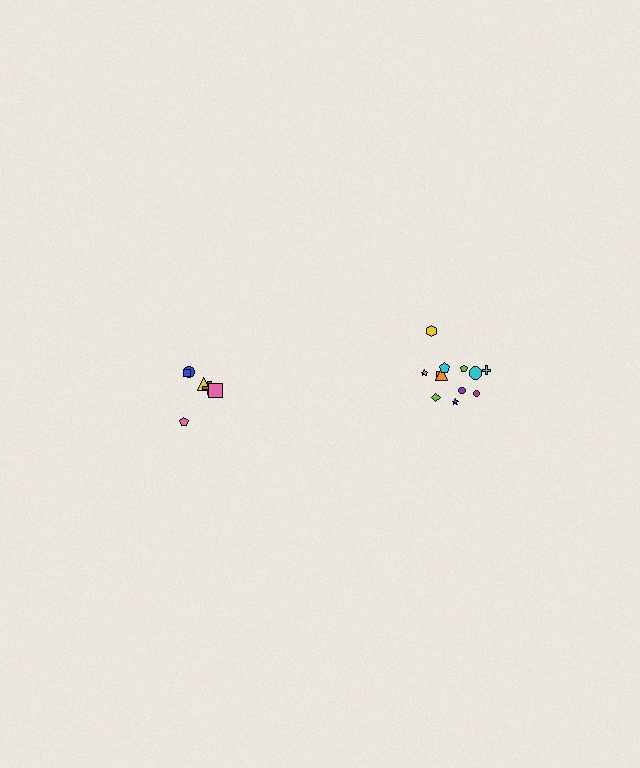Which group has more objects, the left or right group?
The right group.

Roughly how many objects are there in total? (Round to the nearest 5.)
Roughly 20 objects in total.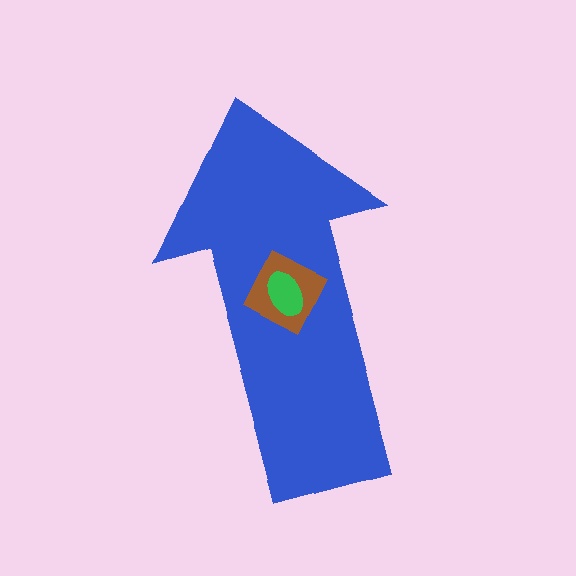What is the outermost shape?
The blue arrow.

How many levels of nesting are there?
3.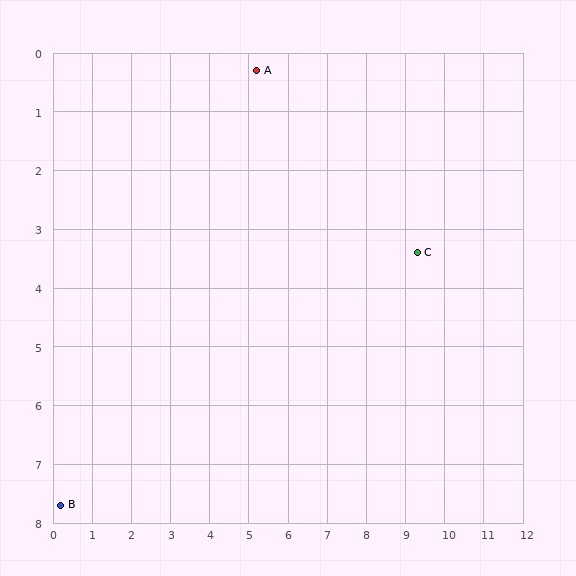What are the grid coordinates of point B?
Point B is at approximately (0.2, 7.7).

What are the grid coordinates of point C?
Point C is at approximately (9.3, 3.4).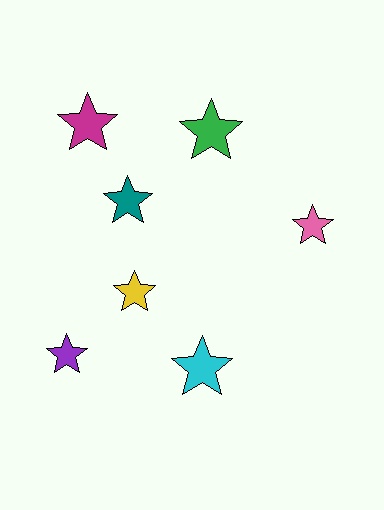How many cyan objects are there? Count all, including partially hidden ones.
There is 1 cyan object.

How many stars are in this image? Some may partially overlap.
There are 7 stars.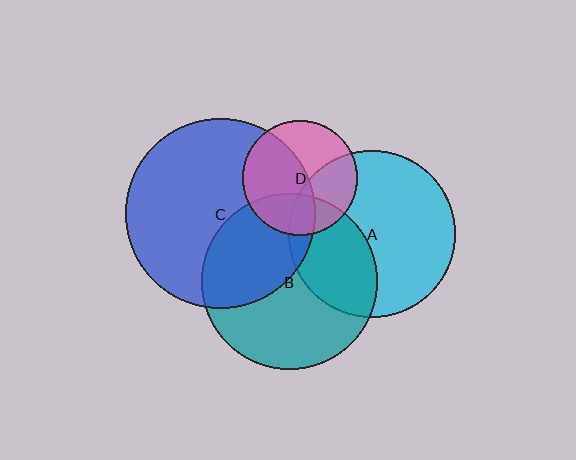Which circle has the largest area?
Circle C (blue).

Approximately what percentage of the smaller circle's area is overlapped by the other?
Approximately 25%.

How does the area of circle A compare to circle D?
Approximately 2.1 times.